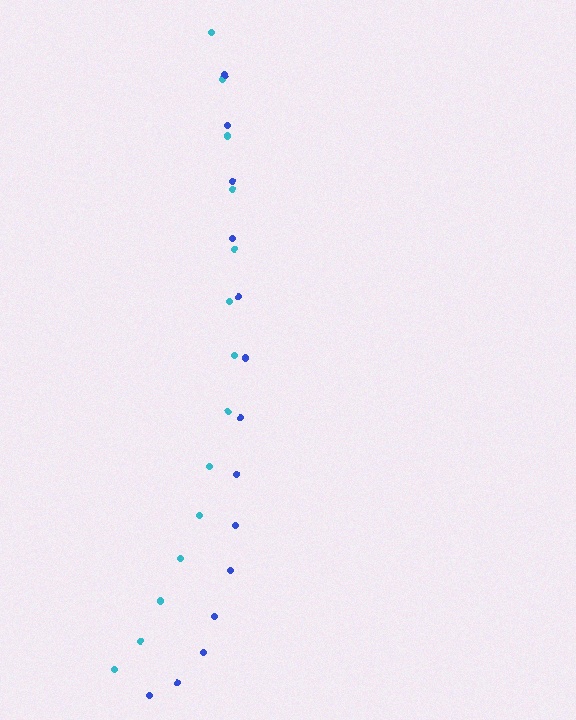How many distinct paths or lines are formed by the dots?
There are 2 distinct paths.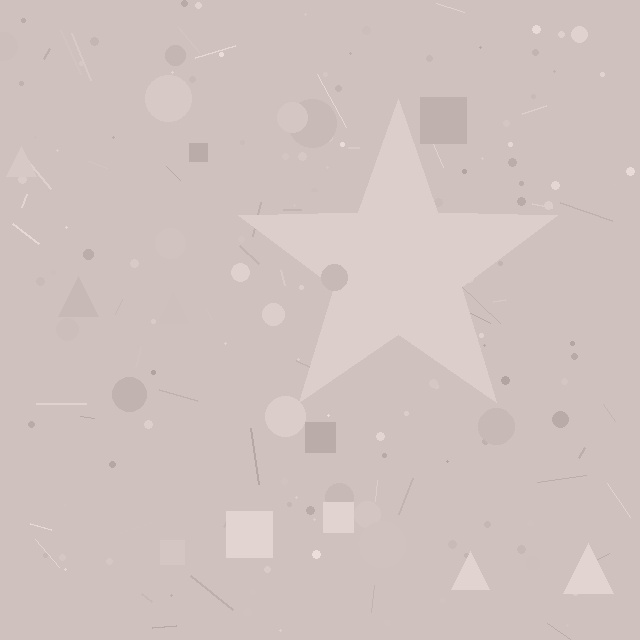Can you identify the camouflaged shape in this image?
The camouflaged shape is a star.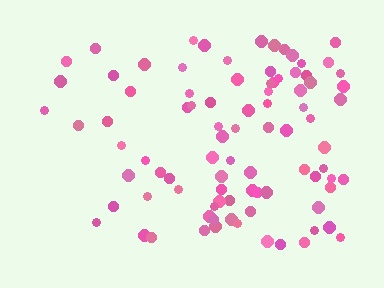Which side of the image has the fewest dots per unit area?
The left.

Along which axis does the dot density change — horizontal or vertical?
Horizontal.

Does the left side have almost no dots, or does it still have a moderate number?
Still a moderate number, just noticeably fewer than the right.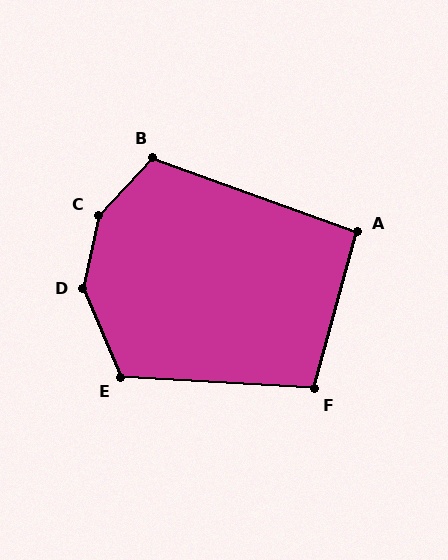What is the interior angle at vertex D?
Approximately 145 degrees (obtuse).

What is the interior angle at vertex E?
Approximately 117 degrees (obtuse).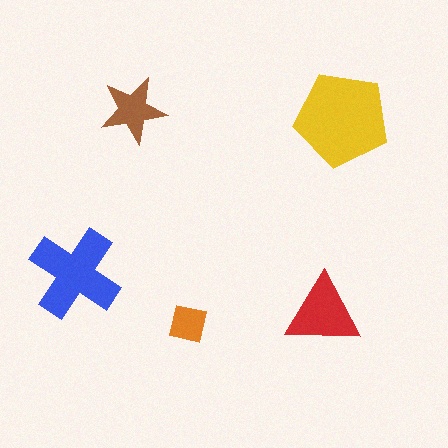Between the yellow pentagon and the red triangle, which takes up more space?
The yellow pentagon.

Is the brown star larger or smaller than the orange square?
Larger.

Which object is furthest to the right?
The yellow pentagon is rightmost.